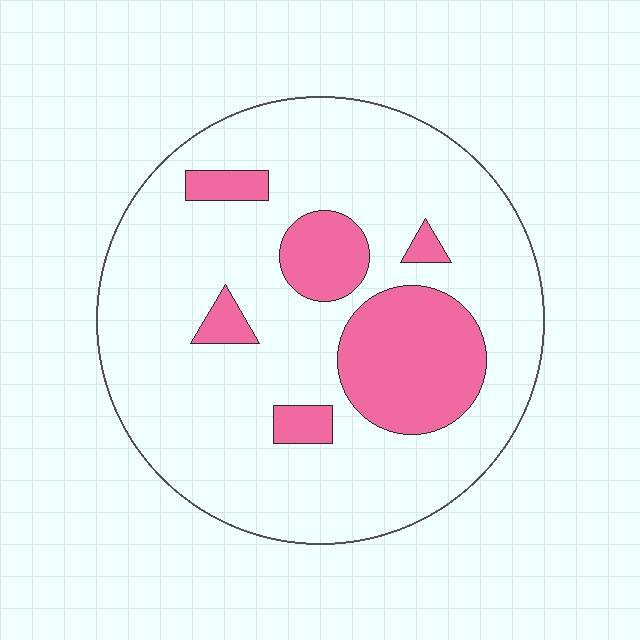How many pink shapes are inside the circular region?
6.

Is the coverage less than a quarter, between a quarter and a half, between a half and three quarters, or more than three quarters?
Less than a quarter.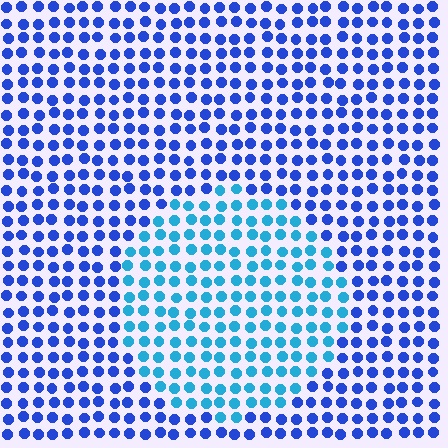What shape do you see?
I see a circle.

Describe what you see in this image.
The image is filled with small blue elements in a uniform arrangement. A circle-shaped region is visible where the elements are tinted to a slightly different hue, forming a subtle color boundary.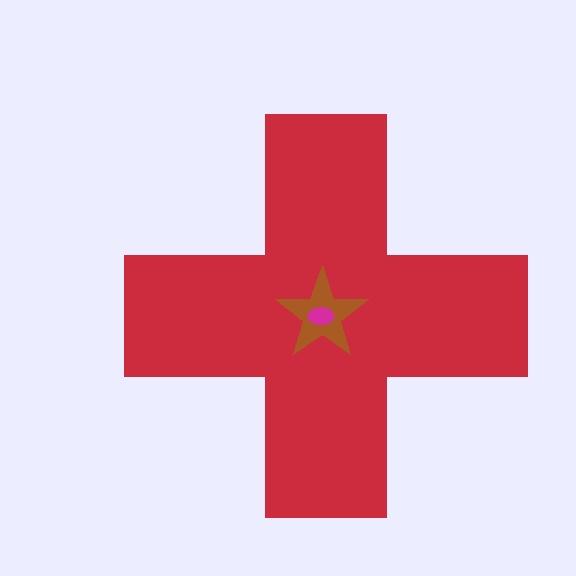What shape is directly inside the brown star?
The magenta ellipse.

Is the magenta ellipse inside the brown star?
Yes.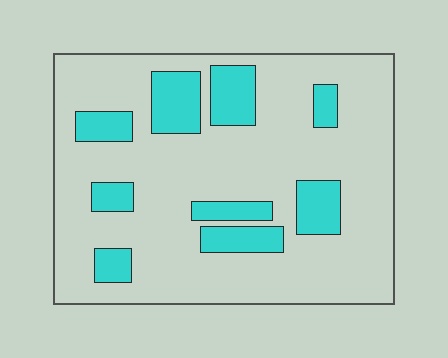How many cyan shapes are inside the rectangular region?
9.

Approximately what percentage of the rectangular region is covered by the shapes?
Approximately 20%.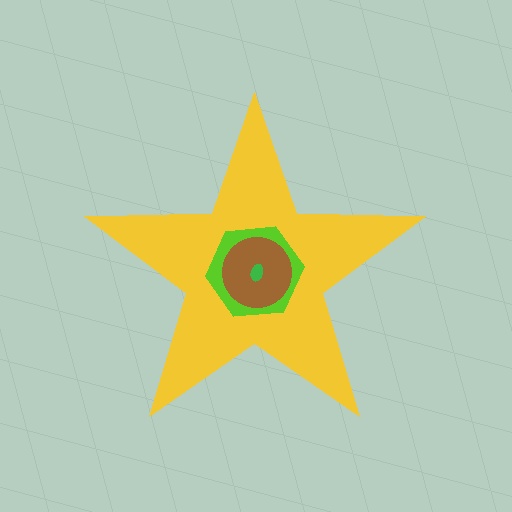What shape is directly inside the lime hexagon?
The brown circle.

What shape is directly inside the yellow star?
The lime hexagon.